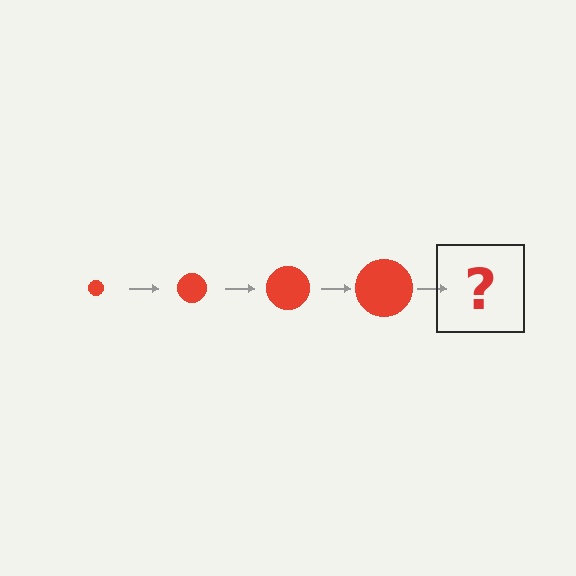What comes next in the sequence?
The next element should be a red circle, larger than the previous one.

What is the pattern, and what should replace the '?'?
The pattern is that the circle gets progressively larger each step. The '?' should be a red circle, larger than the previous one.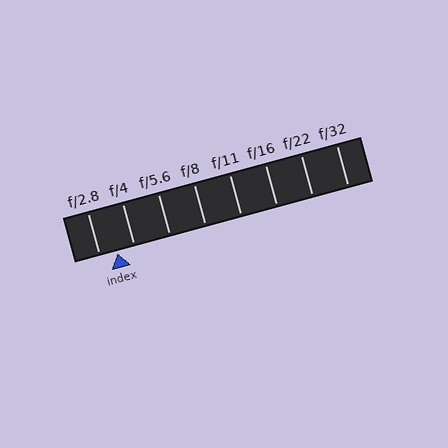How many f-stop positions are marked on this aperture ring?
There are 8 f-stop positions marked.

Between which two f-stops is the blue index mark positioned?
The index mark is between f/2.8 and f/4.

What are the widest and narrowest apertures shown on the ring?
The widest aperture shown is f/2.8 and the narrowest is f/32.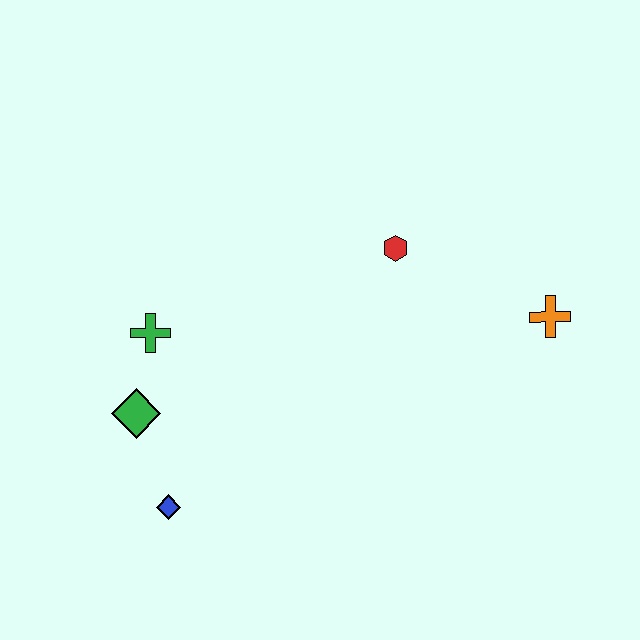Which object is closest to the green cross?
The green diamond is closest to the green cross.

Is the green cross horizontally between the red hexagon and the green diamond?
Yes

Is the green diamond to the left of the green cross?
Yes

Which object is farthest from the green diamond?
The orange cross is farthest from the green diamond.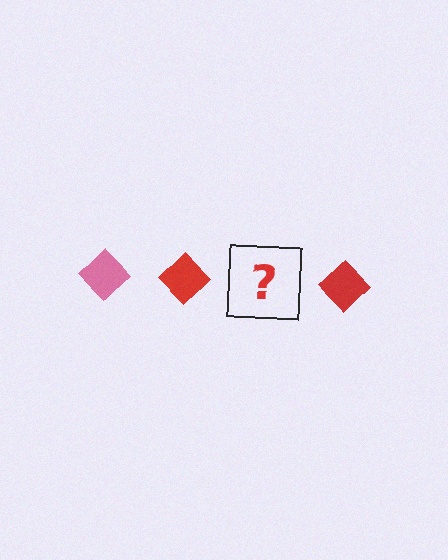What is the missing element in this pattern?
The missing element is a pink diamond.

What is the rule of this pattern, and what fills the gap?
The rule is that the pattern cycles through pink, red diamonds. The gap should be filled with a pink diamond.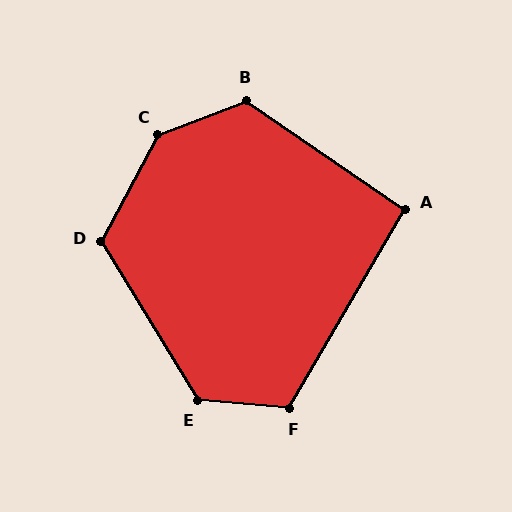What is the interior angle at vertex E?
Approximately 126 degrees (obtuse).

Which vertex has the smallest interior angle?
A, at approximately 94 degrees.